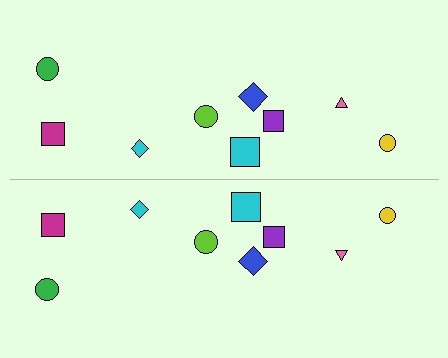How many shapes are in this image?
There are 18 shapes in this image.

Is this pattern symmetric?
Yes, this pattern has bilateral (reflection) symmetry.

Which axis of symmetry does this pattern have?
The pattern has a horizontal axis of symmetry running through the center of the image.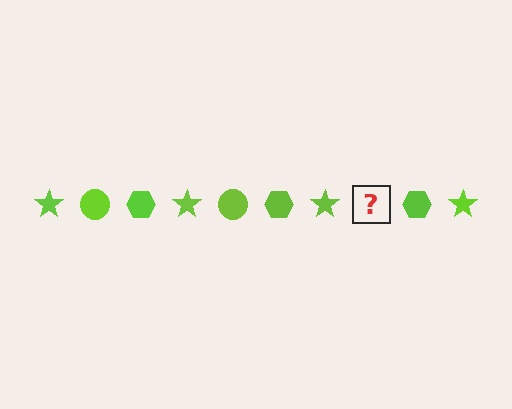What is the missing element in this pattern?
The missing element is a lime circle.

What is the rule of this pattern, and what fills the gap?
The rule is that the pattern cycles through star, circle, hexagon shapes in lime. The gap should be filled with a lime circle.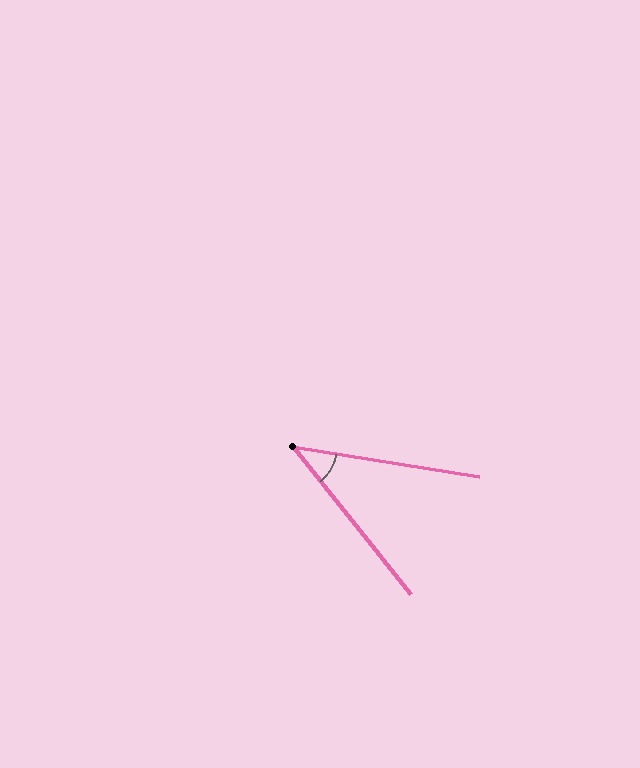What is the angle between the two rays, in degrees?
Approximately 42 degrees.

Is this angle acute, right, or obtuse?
It is acute.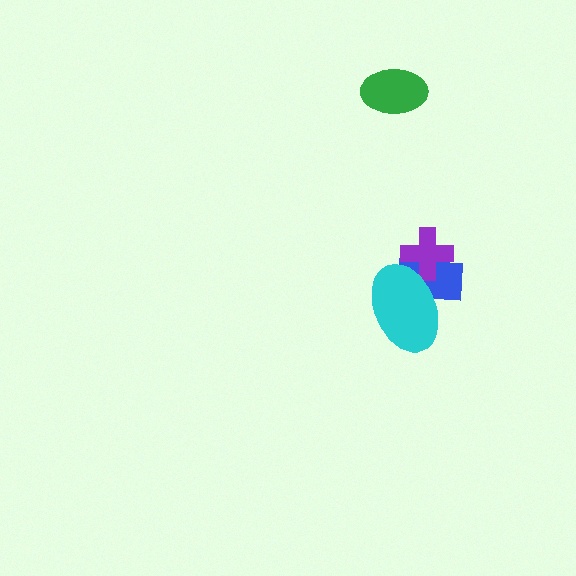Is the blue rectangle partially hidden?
Yes, it is partially covered by another shape.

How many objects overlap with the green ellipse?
0 objects overlap with the green ellipse.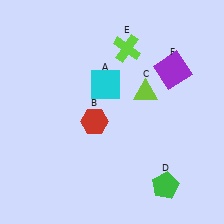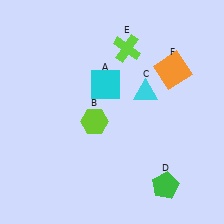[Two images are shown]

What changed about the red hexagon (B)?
In Image 1, B is red. In Image 2, it changed to lime.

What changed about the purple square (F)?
In Image 1, F is purple. In Image 2, it changed to orange.